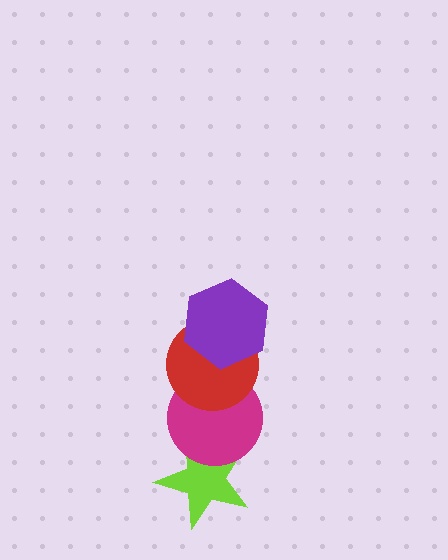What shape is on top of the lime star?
The magenta circle is on top of the lime star.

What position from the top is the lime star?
The lime star is 4th from the top.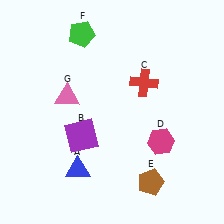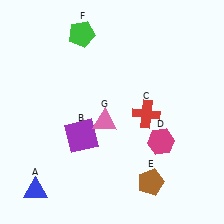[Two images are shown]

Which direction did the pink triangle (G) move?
The pink triangle (G) moved right.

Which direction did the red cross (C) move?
The red cross (C) moved down.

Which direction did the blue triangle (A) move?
The blue triangle (A) moved left.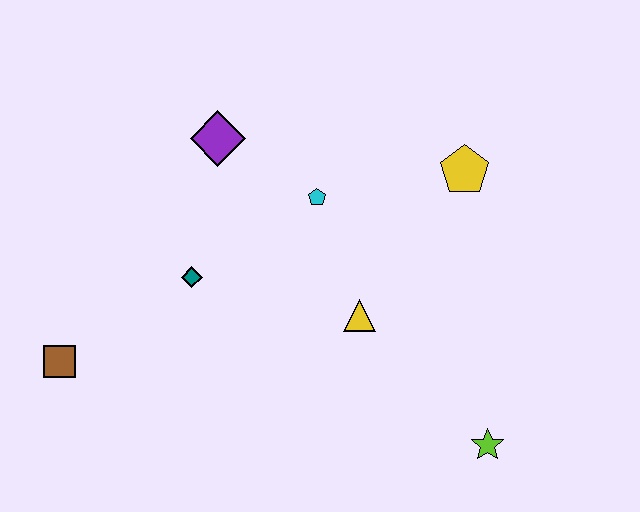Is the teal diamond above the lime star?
Yes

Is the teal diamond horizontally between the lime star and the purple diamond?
No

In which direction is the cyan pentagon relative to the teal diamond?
The cyan pentagon is to the right of the teal diamond.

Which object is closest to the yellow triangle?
The cyan pentagon is closest to the yellow triangle.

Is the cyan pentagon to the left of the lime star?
Yes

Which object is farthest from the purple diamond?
The lime star is farthest from the purple diamond.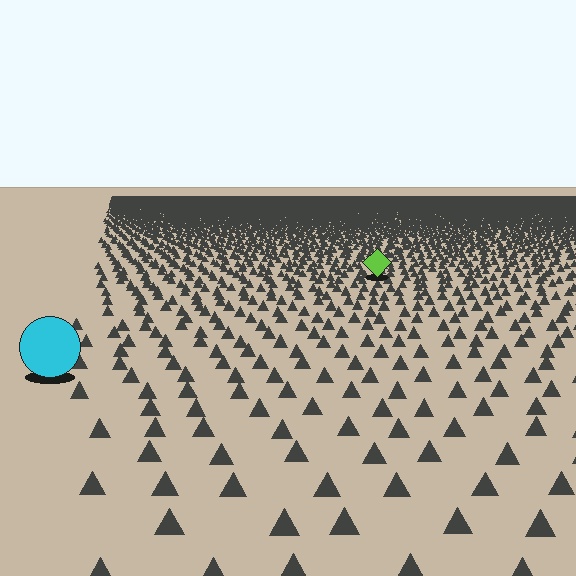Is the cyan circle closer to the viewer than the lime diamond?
Yes. The cyan circle is closer — you can tell from the texture gradient: the ground texture is coarser near it.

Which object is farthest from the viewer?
The lime diamond is farthest from the viewer. It appears smaller and the ground texture around it is denser.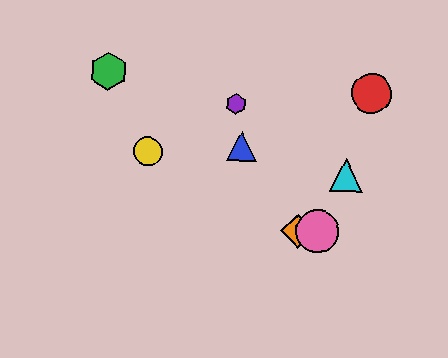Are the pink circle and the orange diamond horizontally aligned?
Yes, both are at y≈231.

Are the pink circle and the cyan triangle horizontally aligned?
No, the pink circle is at y≈231 and the cyan triangle is at y≈175.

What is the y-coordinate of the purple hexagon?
The purple hexagon is at y≈104.